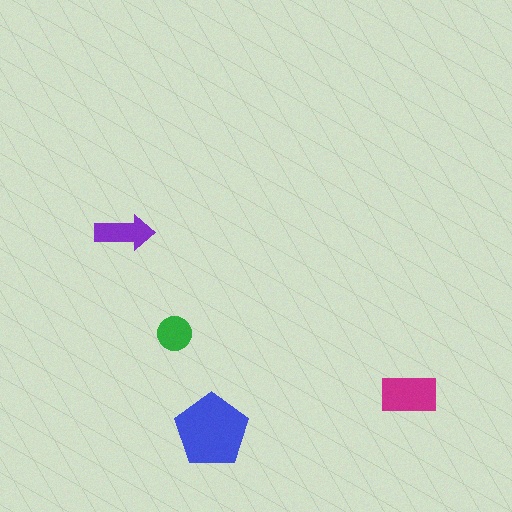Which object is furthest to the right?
The magenta rectangle is rightmost.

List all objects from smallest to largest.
The green circle, the purple arrow, the magenta rectangle, the blue pentagon.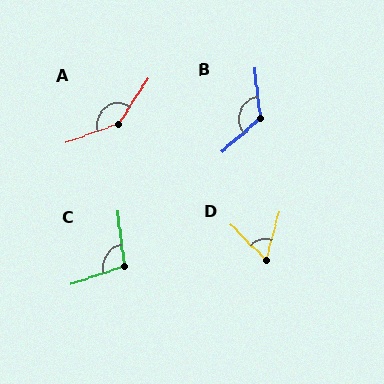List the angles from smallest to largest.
D (61°), C (101°), B (125°), A (143°).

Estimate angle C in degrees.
Approximately 101 degrees.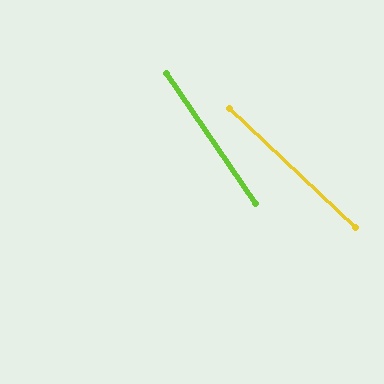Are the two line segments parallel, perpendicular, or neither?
Neither parallel nor perpendicular — they differ by about 12°.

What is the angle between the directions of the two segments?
Approximately 12 degrees.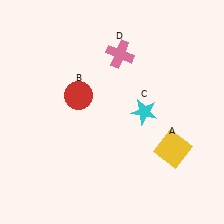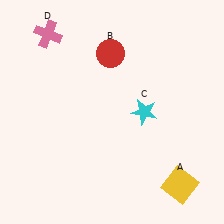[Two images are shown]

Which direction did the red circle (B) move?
The red circle (B) moved up.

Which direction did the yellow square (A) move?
The yellow square (A) moved down.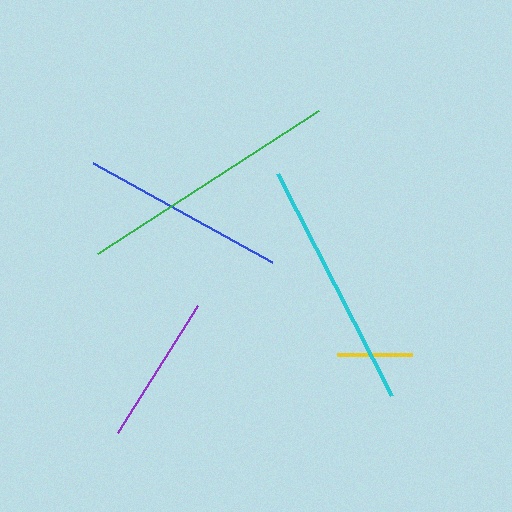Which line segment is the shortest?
The yellow line is the shortest at approximately 74 pixels.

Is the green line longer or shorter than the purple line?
The green line is longer than the purple line.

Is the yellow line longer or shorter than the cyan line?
The cyan line is longer than the yellow line.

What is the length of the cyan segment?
The cyan segment is approximately 249 pixels long.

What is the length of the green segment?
The green segment is approximately 263 pixels long.